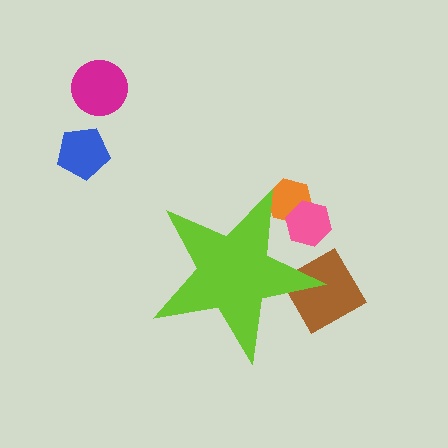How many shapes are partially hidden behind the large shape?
3 shapes are partially hidden.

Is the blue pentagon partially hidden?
No, the blue pentagon is fully visible.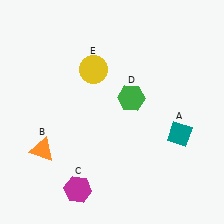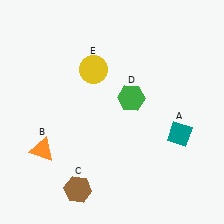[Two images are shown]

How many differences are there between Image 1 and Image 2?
There is 1 difference between the two images.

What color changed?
The hexagon (C) changed from magenta in Image 1 to brown in Image 2.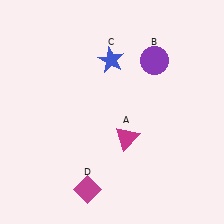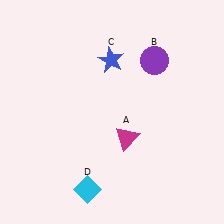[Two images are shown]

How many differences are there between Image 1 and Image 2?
There is 1 difference between the two images.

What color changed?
The diamond (D) changed from magenta in Image 1 to cyan in Image 2.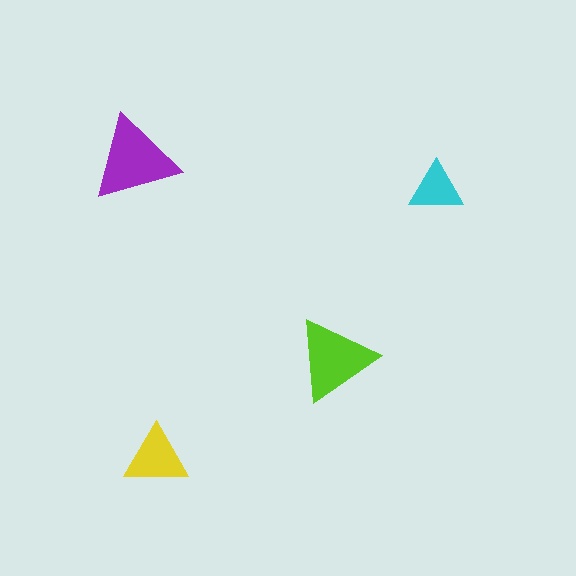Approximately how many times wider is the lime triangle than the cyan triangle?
About 1.5 times wider.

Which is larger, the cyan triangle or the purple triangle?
The purple one.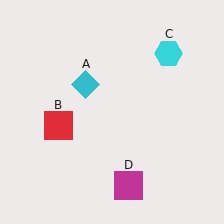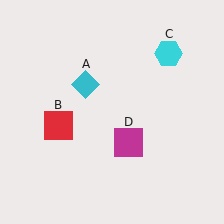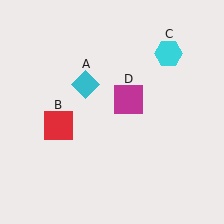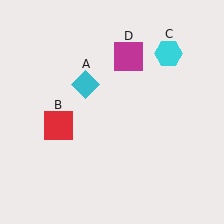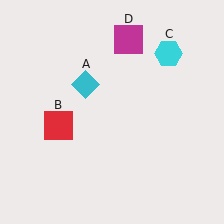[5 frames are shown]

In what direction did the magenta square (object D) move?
The magenta square (object D) moved up.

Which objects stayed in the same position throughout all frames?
Cyan diamond (object A) and red square (object B) and cyan hexagon (object C) remained stationary.